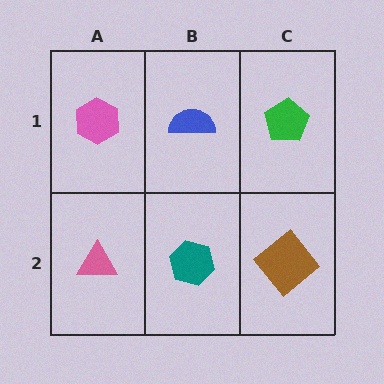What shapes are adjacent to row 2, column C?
A green pentagon (row 1, column C), a teal hexagon (row 2, column B).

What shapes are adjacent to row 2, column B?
A blue semicircle (row 1, column B), a pink triangle (row 2, column A), a brown diamond (row 2, column C).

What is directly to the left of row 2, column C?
A teal hexagon.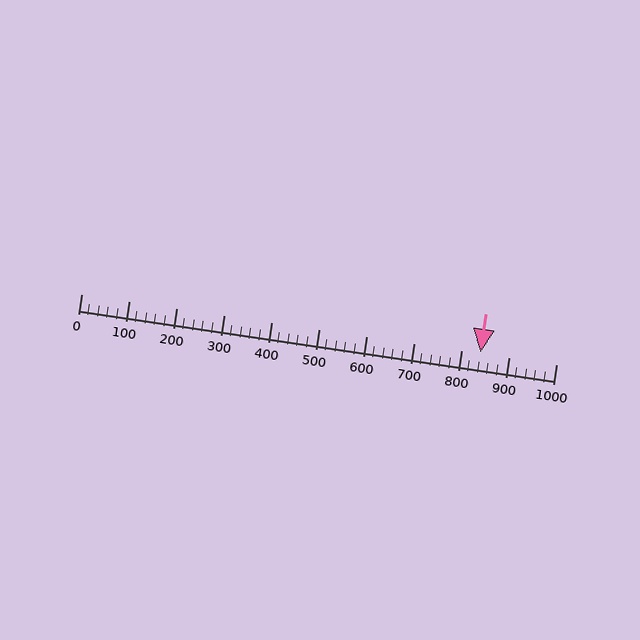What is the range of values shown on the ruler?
The ruler shows values from 0 to 1000.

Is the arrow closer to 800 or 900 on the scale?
The arrow is closer to 800.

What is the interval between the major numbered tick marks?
The major tick marks are spaced 100 units apart.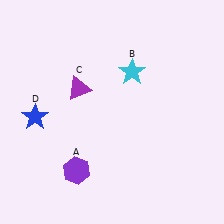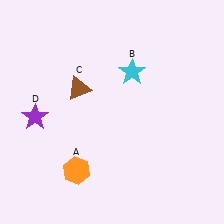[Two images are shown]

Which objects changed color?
A changed from purple to orange. C changed from purple to brown. D changed from blue to purple.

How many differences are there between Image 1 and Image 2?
There are 3 differences between the two images.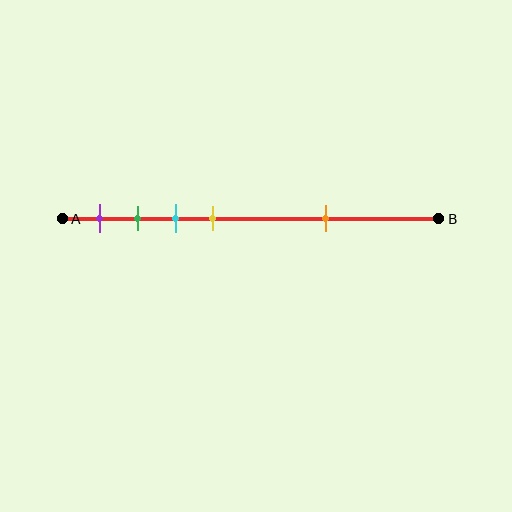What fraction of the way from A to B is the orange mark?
The orange mark is approximately 70% (0.7) of the way from A to B.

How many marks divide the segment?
There are 5 marks dividing the segment.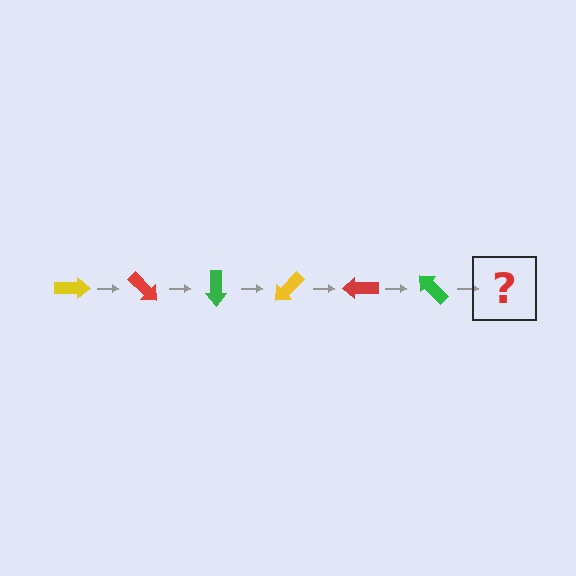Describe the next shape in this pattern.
It should be a yellow arrow, rotated 270 degrees from the start.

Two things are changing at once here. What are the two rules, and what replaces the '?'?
The two rules are that it rotates 45 degrees each step and the color cycles through yellow, red, and green. The '?' should be a yellow arrow, rotated 270 degrees from the start.